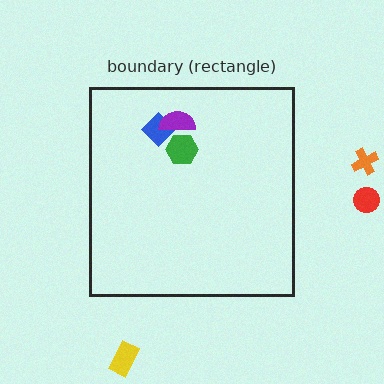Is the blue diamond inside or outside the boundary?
Inside.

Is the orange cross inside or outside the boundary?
Outside.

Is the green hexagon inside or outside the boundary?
Inside.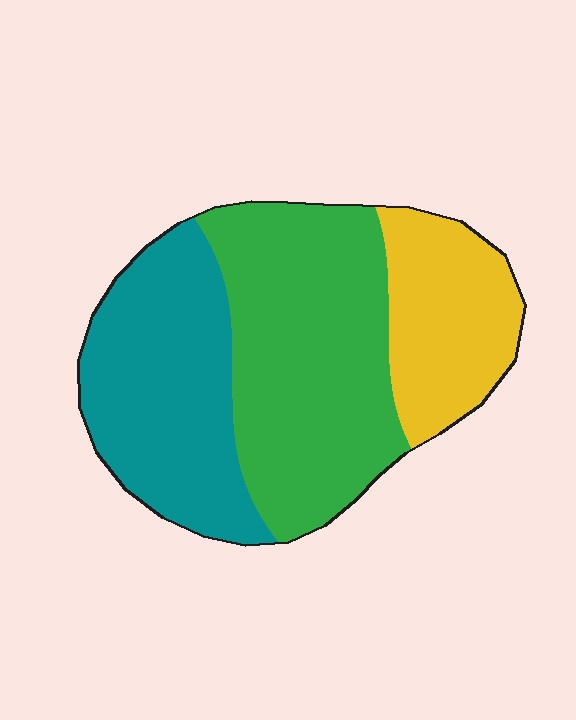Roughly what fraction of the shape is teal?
Teal covers about 35% of the shape.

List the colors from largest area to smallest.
From largest to smallest: green, teal, yellow.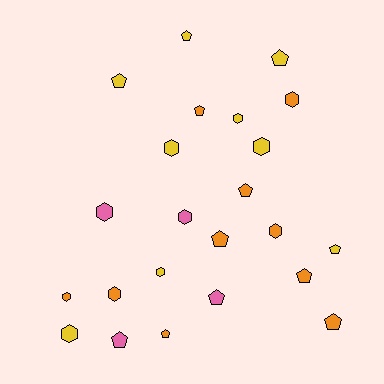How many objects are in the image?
There are 23 objects.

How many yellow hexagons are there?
There are 5 yellow hexagons.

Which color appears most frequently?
Orange, with 10 objects.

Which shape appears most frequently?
Pentagon, with 12 objects.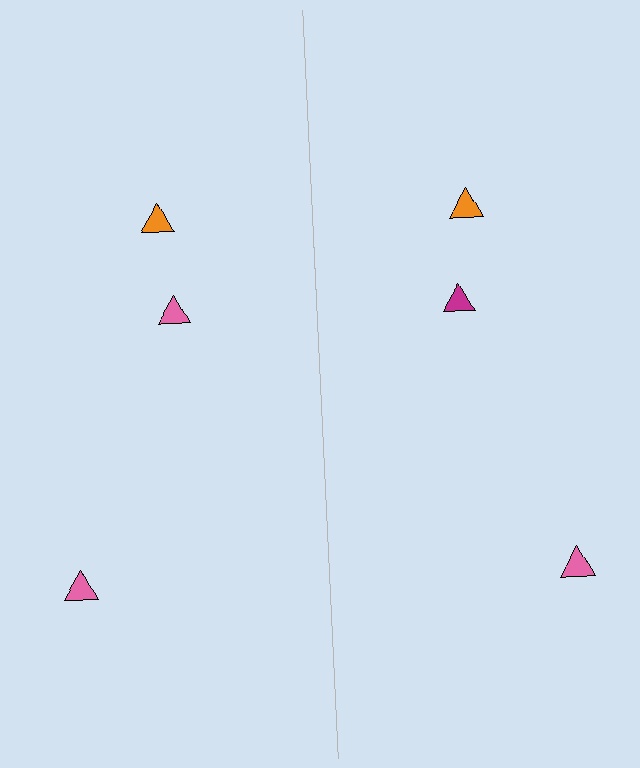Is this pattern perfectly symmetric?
No, the pattern is not perfectly symmetric. The magenta triangle on the right side breaks the symmetry — its mirror counterpart is pink.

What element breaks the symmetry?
The magenta triangle on the right side breaks the symmetry — its mirror counterpart is pink.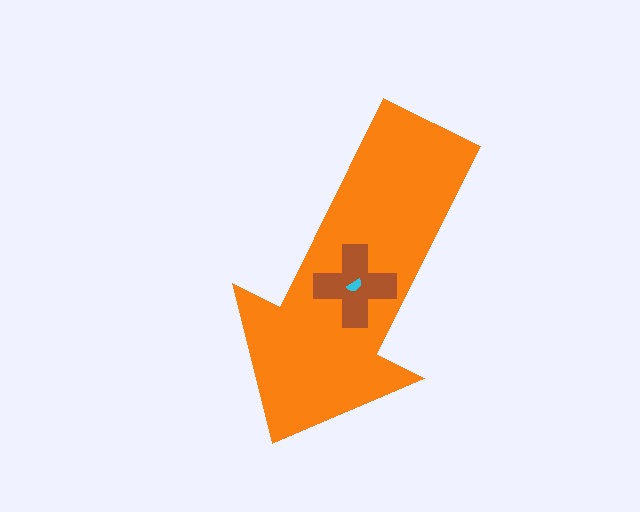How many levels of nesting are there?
3.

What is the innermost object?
The cyan semicircle.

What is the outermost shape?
The orange arrow.